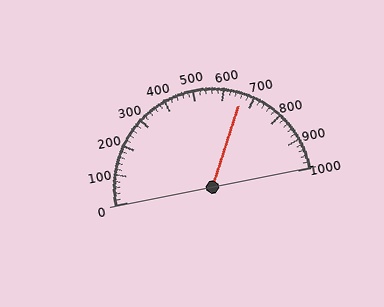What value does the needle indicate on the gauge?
The needle indicates approximately 660.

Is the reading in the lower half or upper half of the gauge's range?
The reading is in the upper half of the range (0 to 1000).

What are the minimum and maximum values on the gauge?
The gauge ranges from 0 to 1000.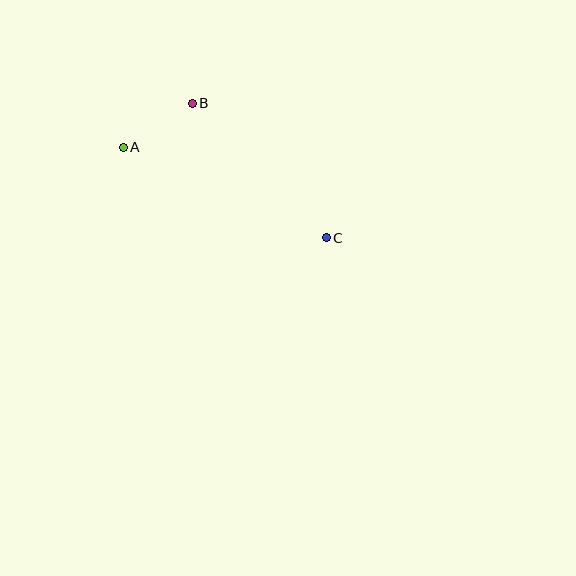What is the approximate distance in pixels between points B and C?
The distance between B and C is approximately 190 pixels.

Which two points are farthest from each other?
Points A and C are farthest from each other.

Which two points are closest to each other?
Points A and B are closest to each other.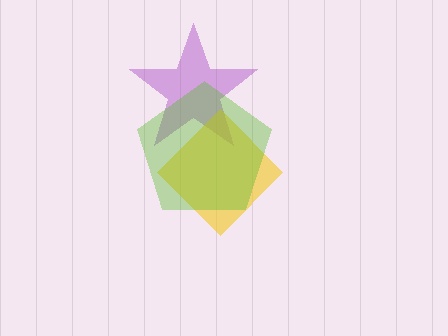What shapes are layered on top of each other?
The layered shapes are: a purple star, a yellow diamond, a lime pentagon.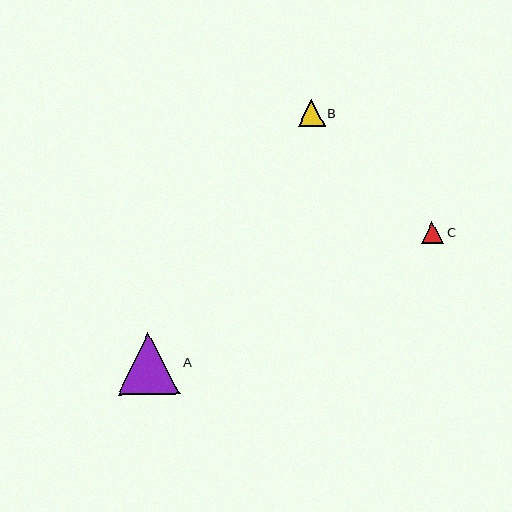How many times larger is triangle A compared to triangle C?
Triangle A is approximately 2.8 times the size of triangle C.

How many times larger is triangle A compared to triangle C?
Triangle A is approximately 2.8 times the size of triangle C.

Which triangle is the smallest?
Triangle C is the smallest with a size of approximately 22 pixels.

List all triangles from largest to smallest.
From largest to smallest: A, B, C.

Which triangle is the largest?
Triangle A is the largest with a size of approximately 62 pixels.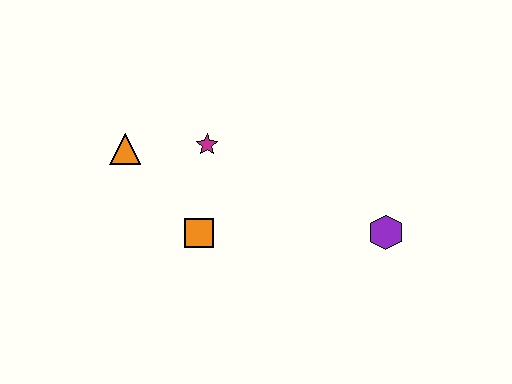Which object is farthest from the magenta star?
The purple hexagon is farthest from the magenta star.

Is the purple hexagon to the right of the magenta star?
Yes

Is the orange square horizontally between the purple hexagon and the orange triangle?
Yes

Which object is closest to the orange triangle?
The magenta star is closest to the orange triangle.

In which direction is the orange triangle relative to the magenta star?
The orange triangle is to the left of the magenta star.